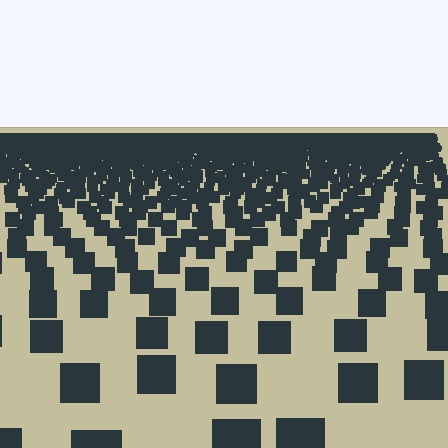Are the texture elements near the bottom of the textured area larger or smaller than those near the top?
Larger. Near the bottom, elements are closer to the viewer and appear at a bigger on-screen size.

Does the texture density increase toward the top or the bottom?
Density increases toward the top.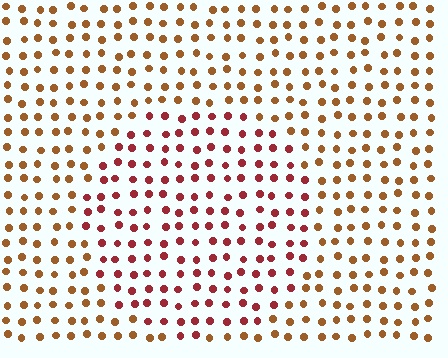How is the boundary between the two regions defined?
The boundary is defined purely by a slight shift in hue (about 35 degrees). Spacing, size, and orientation are identical on both sides.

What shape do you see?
I see a circle.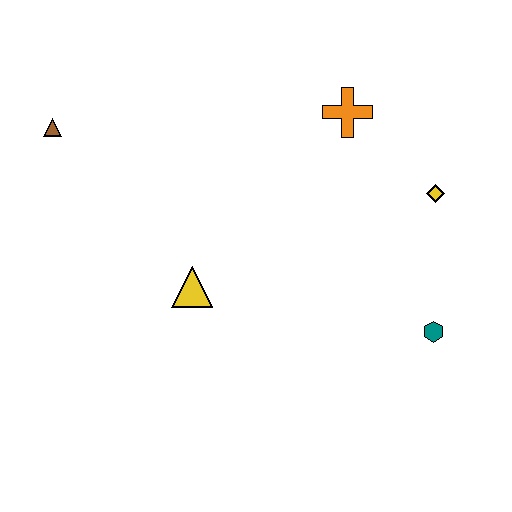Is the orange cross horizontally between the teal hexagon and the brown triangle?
Yes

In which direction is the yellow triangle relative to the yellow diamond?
The yellow triangle is to the left of the yellow diamond.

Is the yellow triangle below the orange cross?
Yes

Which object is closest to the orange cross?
The yellow diamond is closest to the orange cross.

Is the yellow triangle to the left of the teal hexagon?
Yes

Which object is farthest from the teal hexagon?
The brown triangle is farthest from the teal hexagon.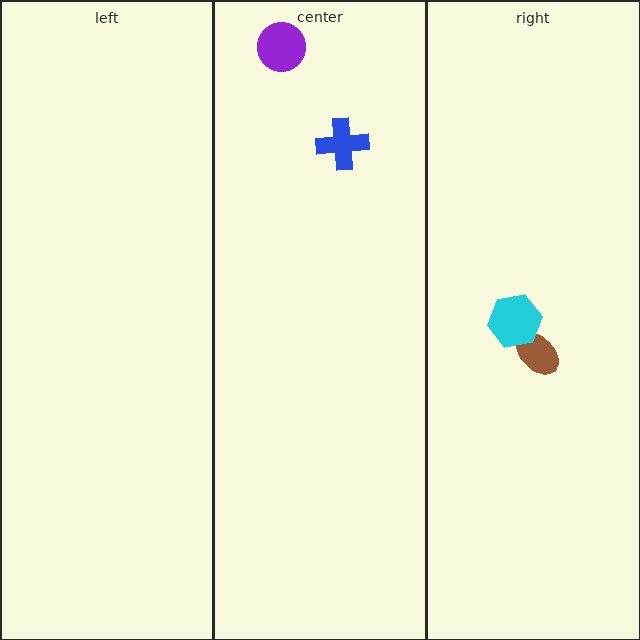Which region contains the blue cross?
The center region.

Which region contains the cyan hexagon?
The right region.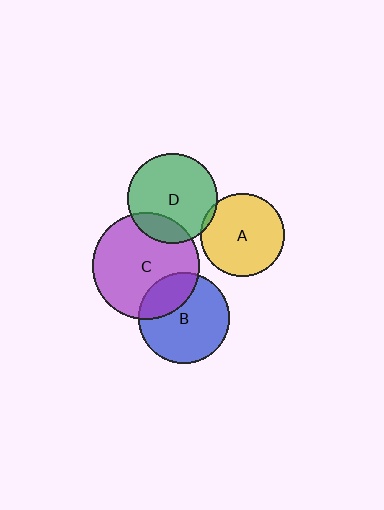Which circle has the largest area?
Circle C (purple).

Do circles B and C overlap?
Yes.